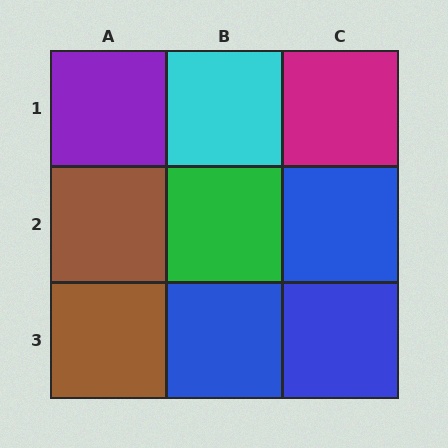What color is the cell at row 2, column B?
Green.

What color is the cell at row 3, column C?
Blue.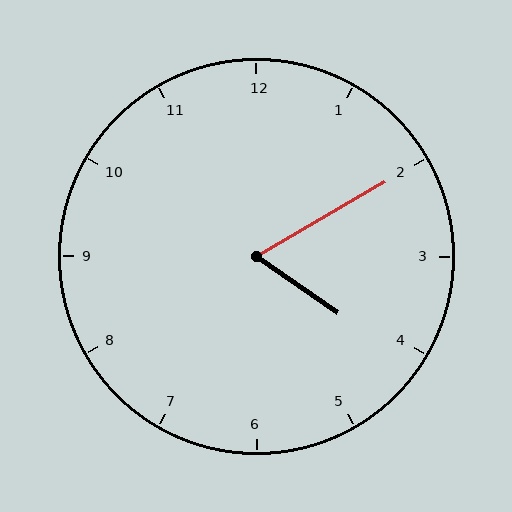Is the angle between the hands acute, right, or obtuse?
It is acute.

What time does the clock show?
4:10.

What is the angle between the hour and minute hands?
Approximately 65 degrees.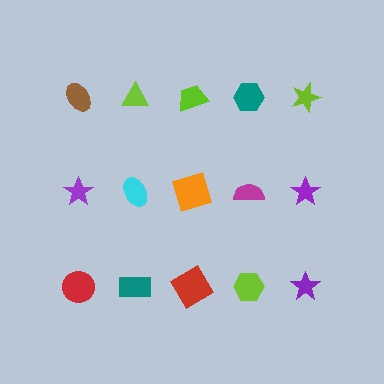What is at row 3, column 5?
A purple star.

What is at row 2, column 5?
A purple star.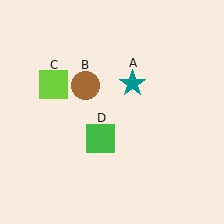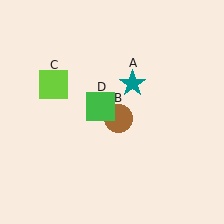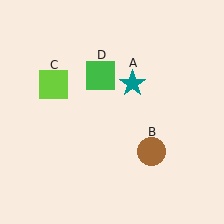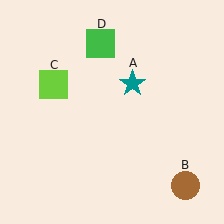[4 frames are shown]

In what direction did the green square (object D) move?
The green square (object D) moved up.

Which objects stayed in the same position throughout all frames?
Teal star (object A) and lime square (object C) remained stationary.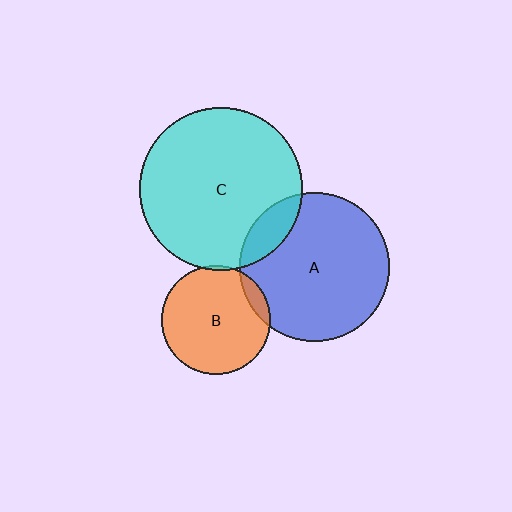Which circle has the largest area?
Circle C (cyan).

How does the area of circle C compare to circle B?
Approximately 2.2 times.